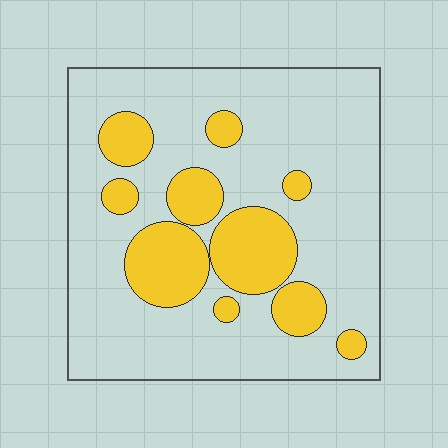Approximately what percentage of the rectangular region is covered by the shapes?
Approximately 25%.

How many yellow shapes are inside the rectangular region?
10.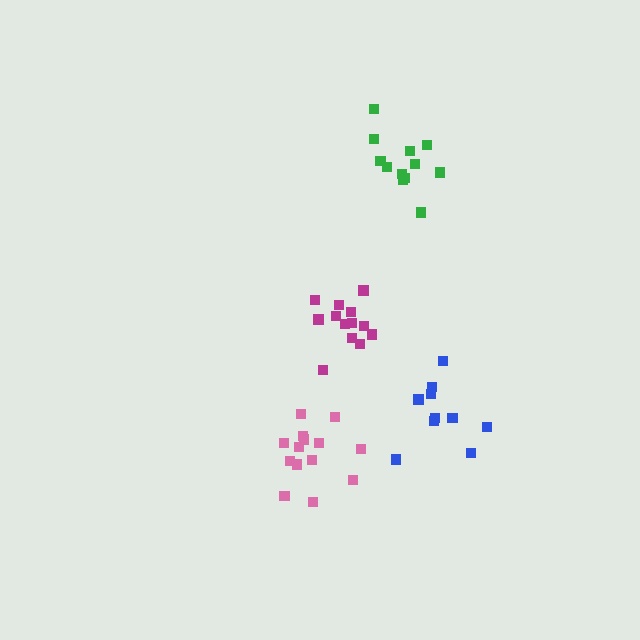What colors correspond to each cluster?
The clusters are colored: magenta, green, blue, pink.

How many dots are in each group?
Group 1: 13 dots, Group 2: 12 dots, Group 3: 10 dots, Group 4: 14 dots (49 total).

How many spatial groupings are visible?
There are 4 spatial groupings.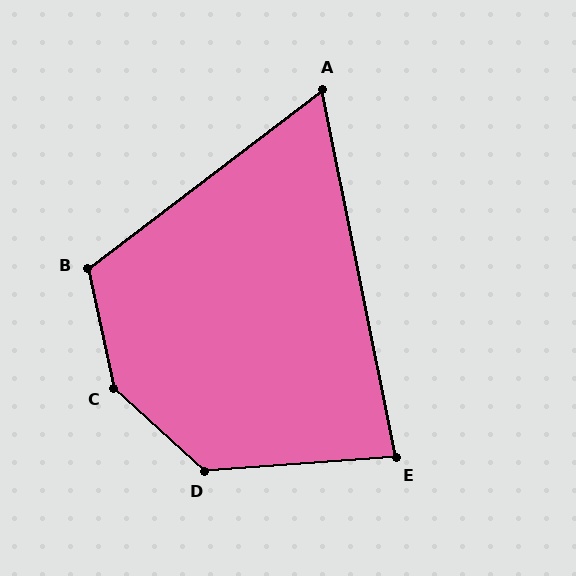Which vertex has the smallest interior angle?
A, at approximately 64 degrees.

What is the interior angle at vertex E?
Approximately 83 degrees (acute).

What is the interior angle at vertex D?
Approximately 134 degrees (obtuse).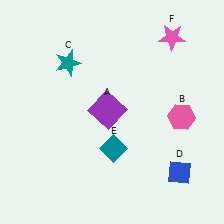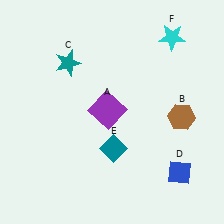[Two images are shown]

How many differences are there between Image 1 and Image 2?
There are 2 differences between the two images.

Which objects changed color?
B changed from pink to brown. F changed from pink to cyan.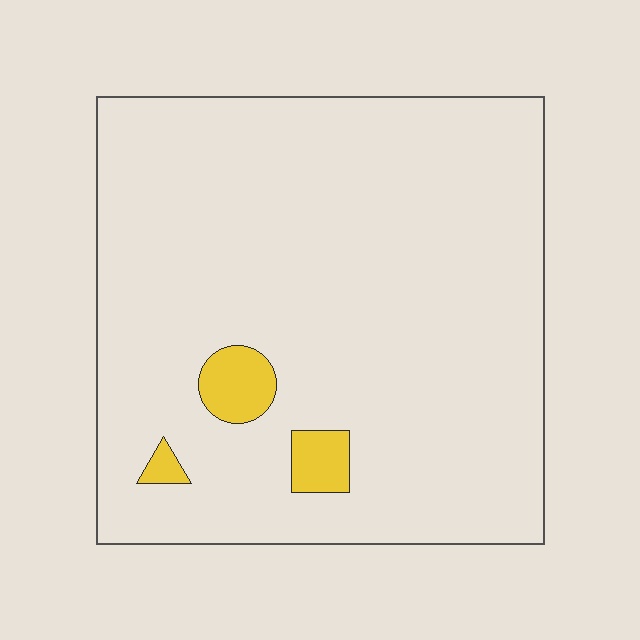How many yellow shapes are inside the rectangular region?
3.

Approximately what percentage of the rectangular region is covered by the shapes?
Approximately 5%.